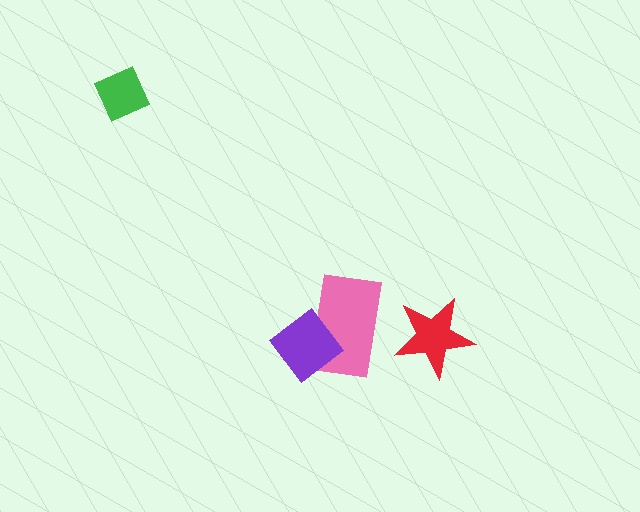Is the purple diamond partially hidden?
No, no other shape covers it.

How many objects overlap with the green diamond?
0 objects overlap with the green diamond.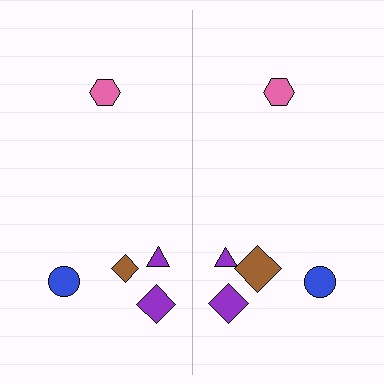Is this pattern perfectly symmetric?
No, the pattern is not perfectly symmetric. The brown diamond on the right side has a different size than its mirror counterpart.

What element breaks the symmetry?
The brown diamond on the right side has a different size than its mirror counterpart.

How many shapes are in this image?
There are 10 shapes in this image.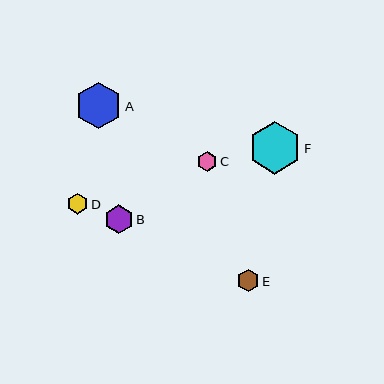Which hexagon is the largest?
Hexagon F is the largest with a size of approximately 53 pixels.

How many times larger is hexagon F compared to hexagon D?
Hexagon F is approximately 2.6 times the size of hexagon D.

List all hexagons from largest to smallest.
From largest to smallest: F, A, B, E, D, C.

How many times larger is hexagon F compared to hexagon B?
Hexagon F is approximately 1.8 times the size of hexagon B.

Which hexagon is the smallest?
Hexagon C is the smallest with a size of approximately 20 pixels.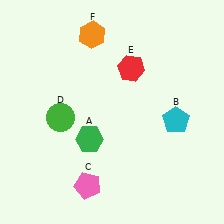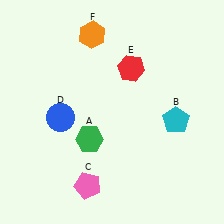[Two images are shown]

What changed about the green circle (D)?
In Image 1, D is green. In Image 2, it changed to blue.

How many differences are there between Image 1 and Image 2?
There is 1 difference between the two images.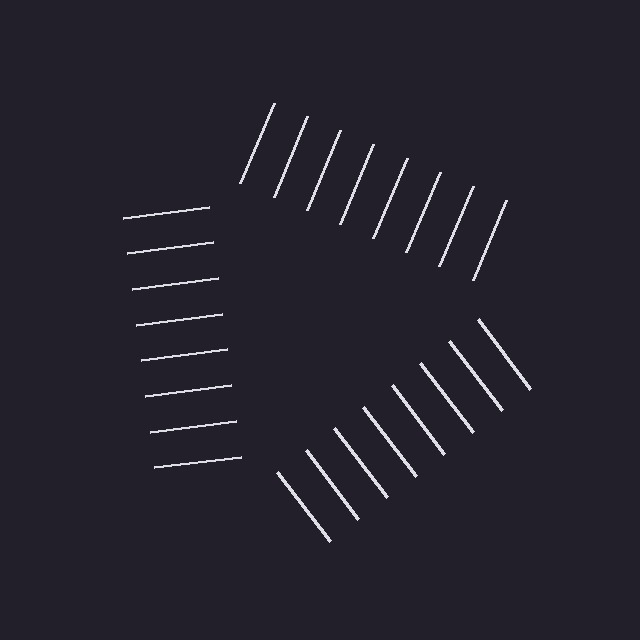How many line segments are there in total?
24 — 8 along each of the 3 edges.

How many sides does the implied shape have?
3 sides — the line-ends trace a triangle.